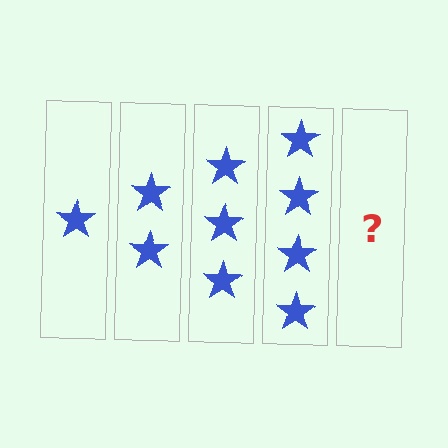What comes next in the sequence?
The next element should be 5 stars.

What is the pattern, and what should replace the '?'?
The pattern is that each step adds one more star. The '?' should be 5 stars.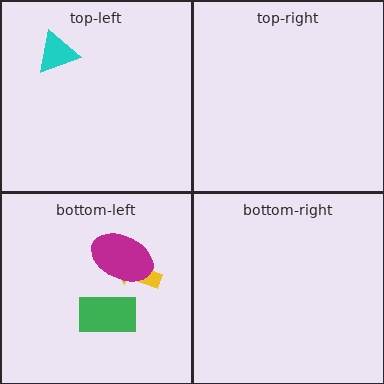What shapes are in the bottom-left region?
The yellow arrow, the magenta ellipse, the green rectangle.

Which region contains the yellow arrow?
The bottom-left region.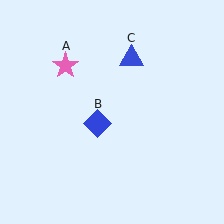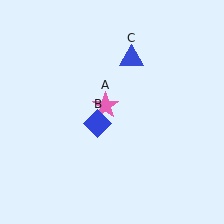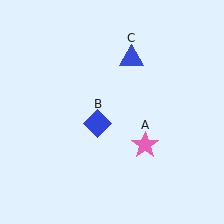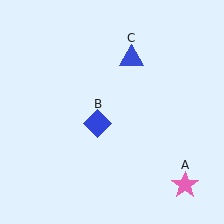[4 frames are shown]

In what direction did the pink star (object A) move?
The pink star (object A) moved down and to the right.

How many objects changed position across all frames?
1 object changed position: pink star (object A).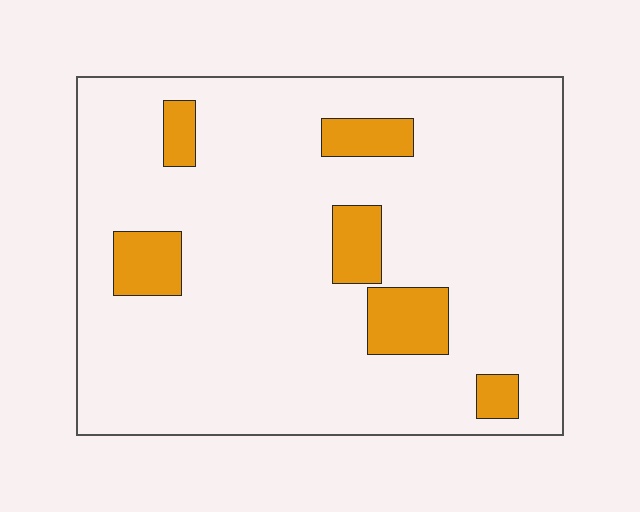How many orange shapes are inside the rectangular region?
6.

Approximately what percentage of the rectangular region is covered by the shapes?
Approximately 10%.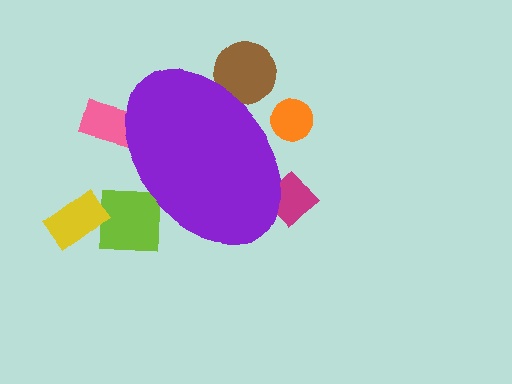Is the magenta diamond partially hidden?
Yes, the magenta diamond is partially hidden behind the purple ellipse.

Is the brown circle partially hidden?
Yes, the brown circle is partially hidden behind the purple ellipse.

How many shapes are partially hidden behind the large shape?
5 shapes are partially hidden.